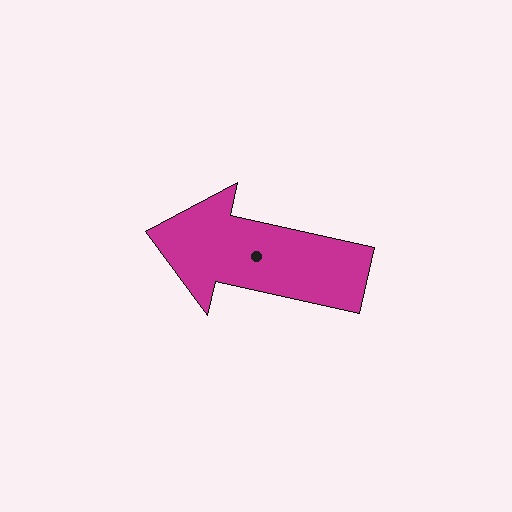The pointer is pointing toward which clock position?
Roughly 9 o'clock.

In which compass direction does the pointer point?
West.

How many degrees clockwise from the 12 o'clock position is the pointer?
Approximately 283 degrees.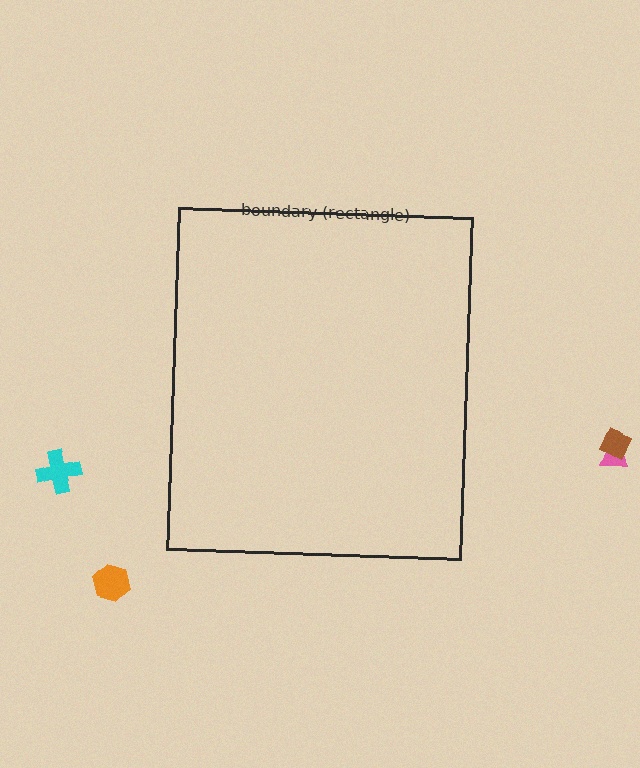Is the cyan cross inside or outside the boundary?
Outside.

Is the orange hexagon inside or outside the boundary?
Outside.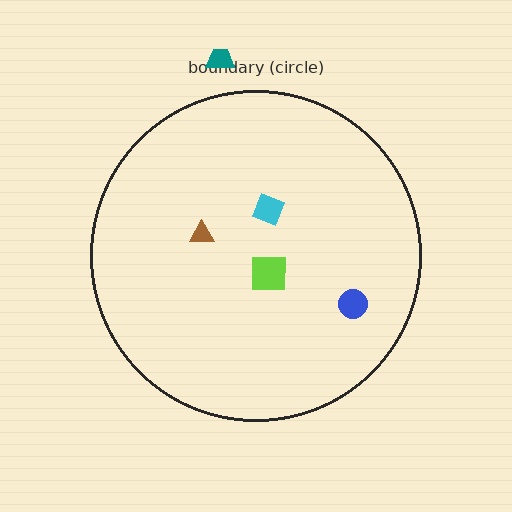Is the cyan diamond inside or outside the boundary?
Inside.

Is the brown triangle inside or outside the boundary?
Inside.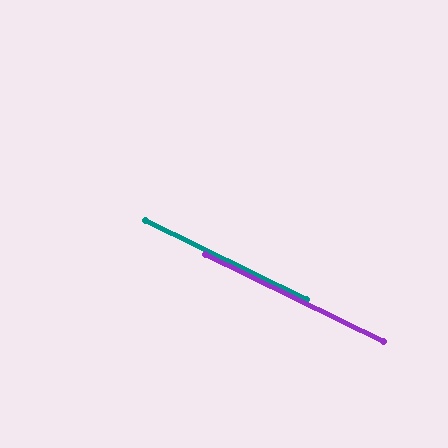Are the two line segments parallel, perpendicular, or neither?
Parallel — their directions differ by only 0.2°.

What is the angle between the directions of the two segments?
Approximately 0 degrees.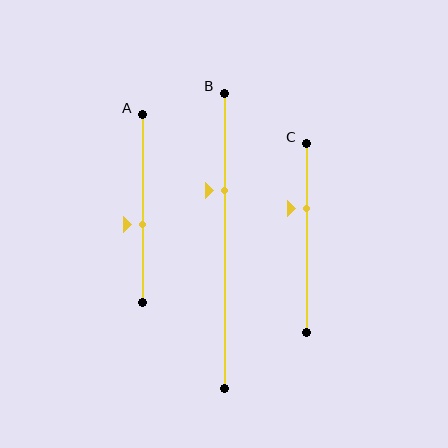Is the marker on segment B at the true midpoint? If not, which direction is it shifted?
No, the marker on segment B is shifted upward by about 17% of the segment length.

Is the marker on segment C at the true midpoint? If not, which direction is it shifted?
No, the marker on segment C is shifted upward by about 16% of the segment length.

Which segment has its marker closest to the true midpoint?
Segment A has its marker closest to the true midpoint.